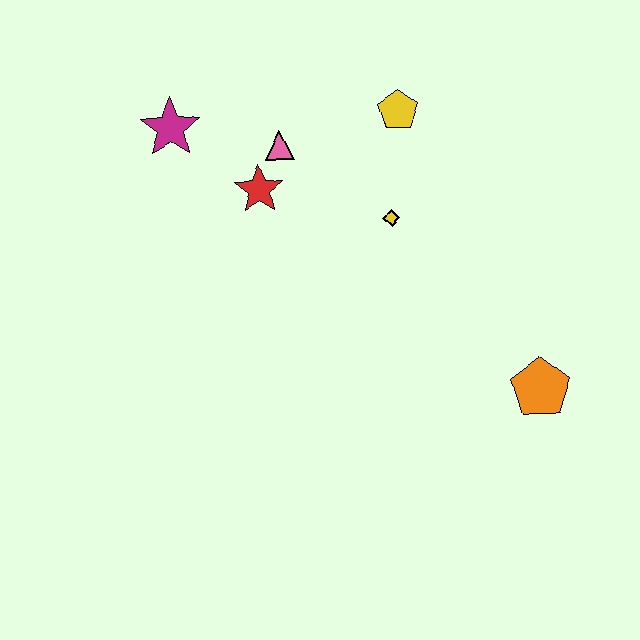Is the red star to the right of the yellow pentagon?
No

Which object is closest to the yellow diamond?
The yellow pentagon is closest to the yellow diamond.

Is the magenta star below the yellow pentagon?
Yes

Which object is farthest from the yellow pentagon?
The orange pentagon is farthest from the yellow pentagon.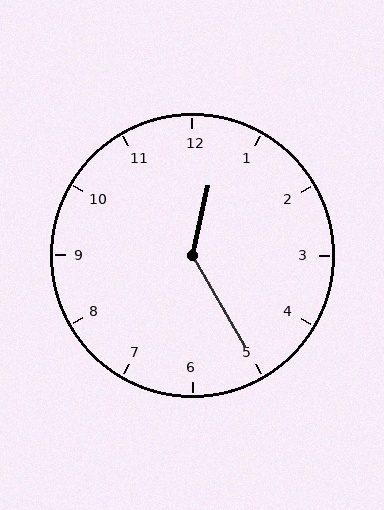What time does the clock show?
12:25.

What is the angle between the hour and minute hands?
Approximately 138 degrees.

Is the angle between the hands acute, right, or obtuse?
It is obtuse.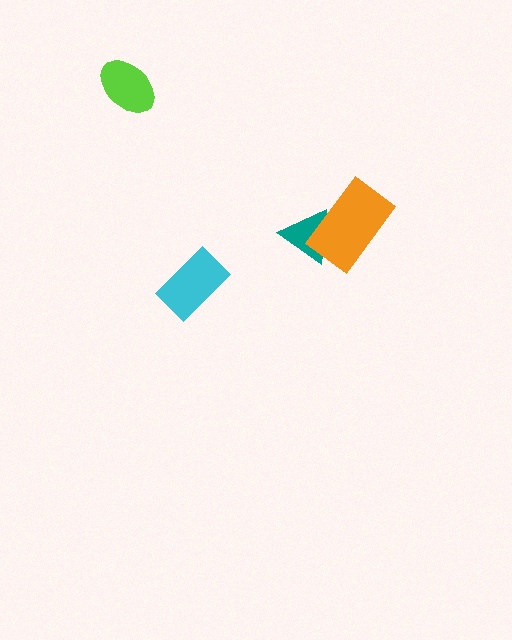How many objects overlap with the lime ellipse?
0 objects overlap with the lime ellipse.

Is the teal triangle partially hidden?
Yes, it is partially covered by another shape.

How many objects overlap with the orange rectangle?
1 object overlaps with the orange rectangle.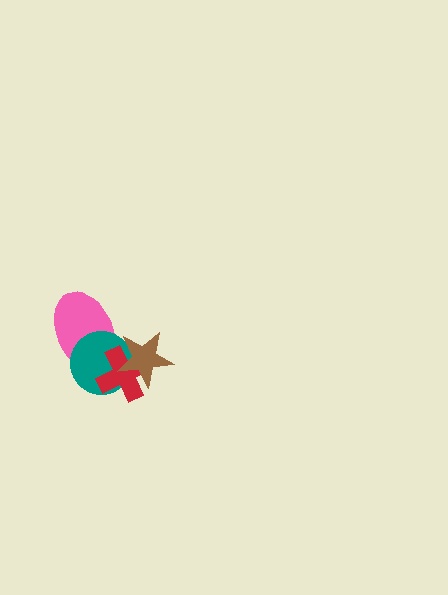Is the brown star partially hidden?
No, no other shape covers it.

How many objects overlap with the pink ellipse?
3 objects overlap with the pink ellipse.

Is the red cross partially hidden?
Yes, it is partially covered by another shape.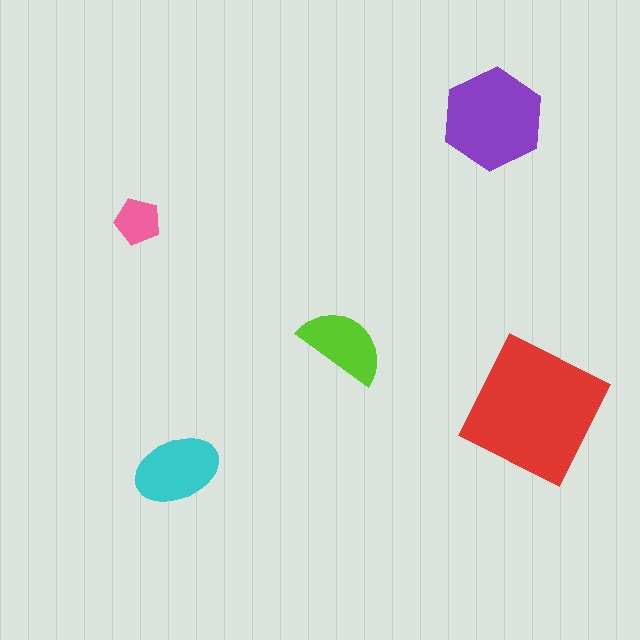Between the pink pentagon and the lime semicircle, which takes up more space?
The lime semicircle.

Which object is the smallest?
The pink pentagon.